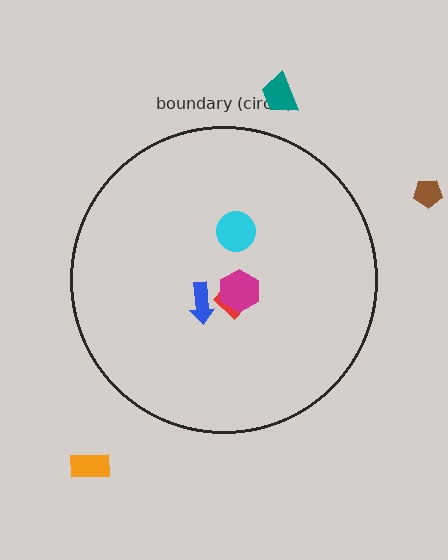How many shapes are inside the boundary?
4 inside, 3 outside.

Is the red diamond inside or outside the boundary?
Inside.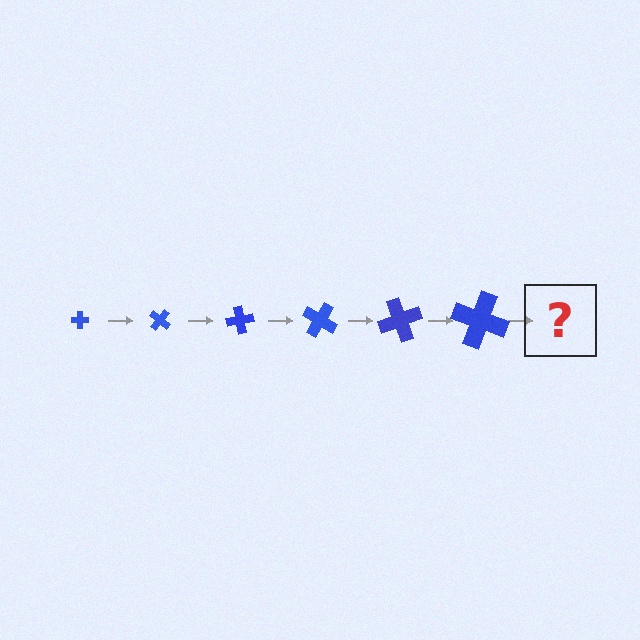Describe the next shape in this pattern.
It should be a cross, larger than the previous one and rotated 240 degrees from the start.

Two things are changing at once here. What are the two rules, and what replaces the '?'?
The two rules are that the cross grows larger each step and it rotates 40 degrees each step. The '?' should be a cross, larger than the previous one and rotated 240 degrees from the start.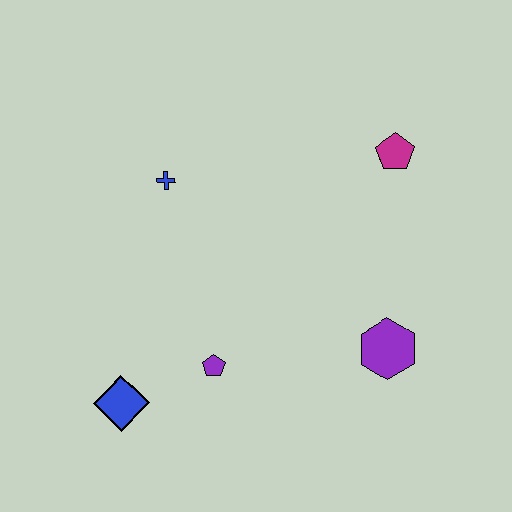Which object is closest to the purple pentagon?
The blue diamond is closest to the purple pentagon.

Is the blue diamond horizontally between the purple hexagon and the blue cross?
No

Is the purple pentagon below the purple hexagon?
Yes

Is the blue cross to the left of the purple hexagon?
Yes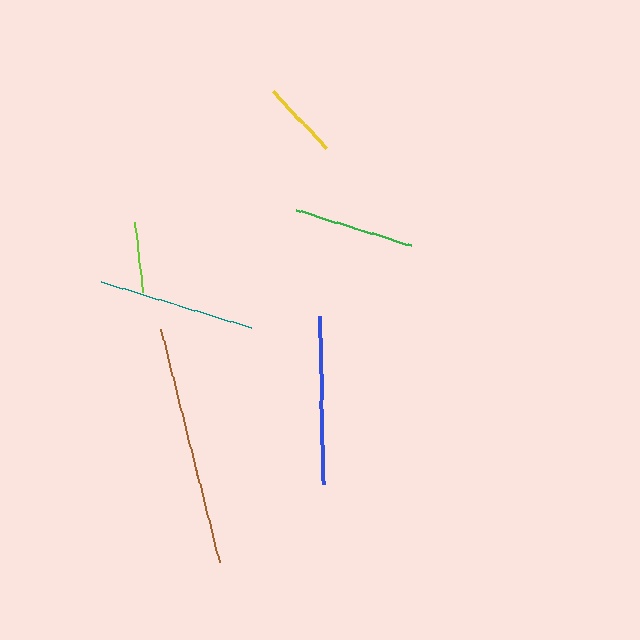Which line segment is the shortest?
The lime line is the shortest at approximately 70 pixels.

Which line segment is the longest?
The brown line is the longest at approximately 240 pixels.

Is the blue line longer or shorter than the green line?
The blue line is longer than the green line.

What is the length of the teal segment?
The teal segment is approximately 157 pixels long.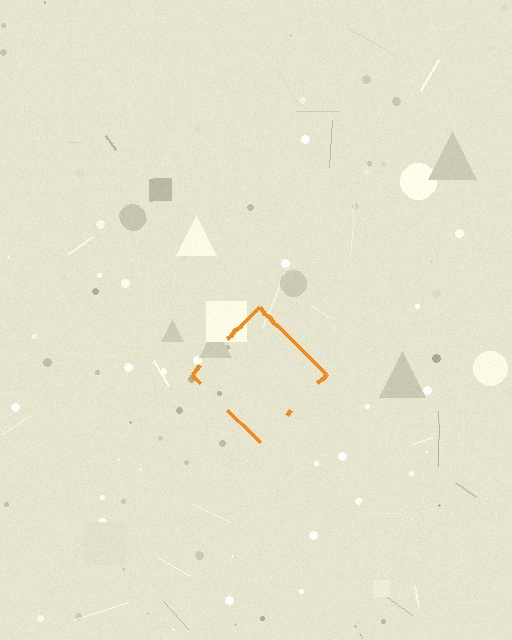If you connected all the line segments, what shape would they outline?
They would outline a diamond.